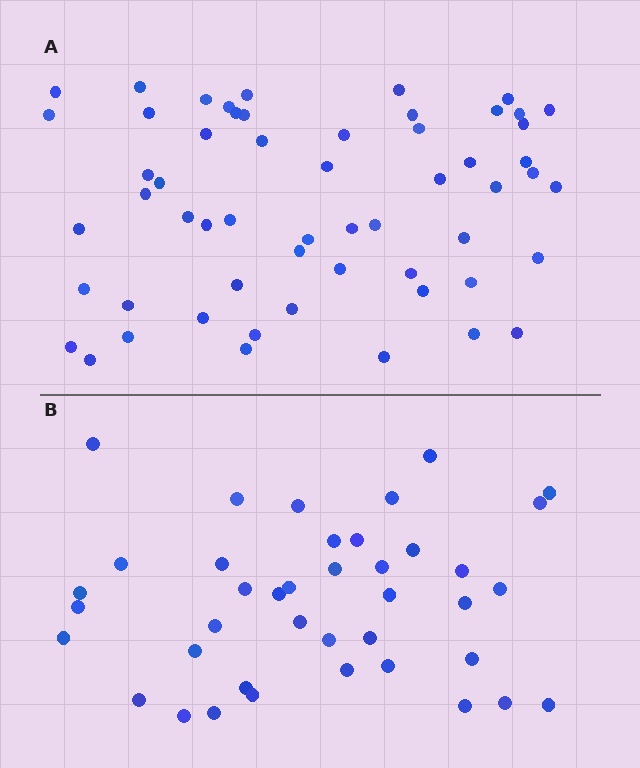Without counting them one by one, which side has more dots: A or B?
Region A (the top region) has more dots.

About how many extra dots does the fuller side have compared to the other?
Region A has approximately 15 more dots than region B.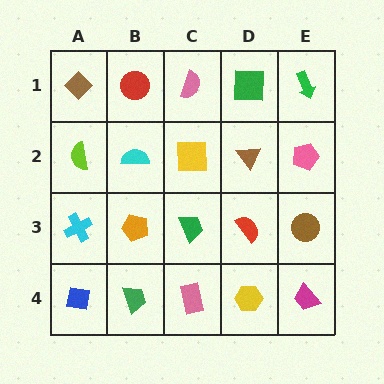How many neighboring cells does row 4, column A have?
2.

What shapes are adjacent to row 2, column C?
A pink semicircle (row 1, column C), a green trapezoid (row 3, column C), a cyan semicircle (row 2, column B), a brown triangle (row 2, column D).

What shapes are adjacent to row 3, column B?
A cyan semicircle (row 2, column B), a green trapezoid (row 4, column B), a cyan cross (row 3, column A), a green trapezoid (row 3, column C).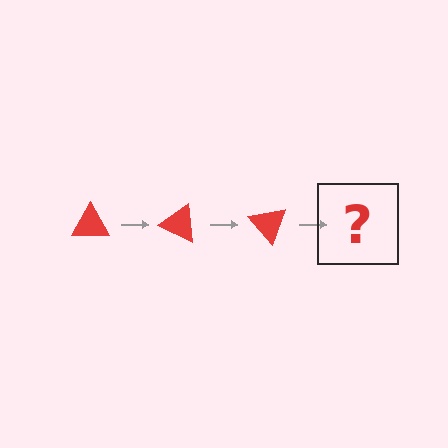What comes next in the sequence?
The next element should be a red triangle rotated 75 degrees.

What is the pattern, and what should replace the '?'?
The pattern is that the triangle rotates 25 degrees each step. The '?' should be a red triangle rotated 75 degrees.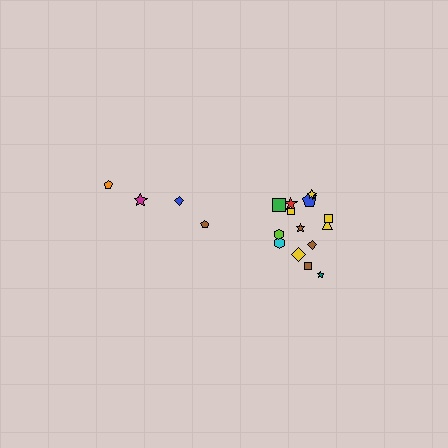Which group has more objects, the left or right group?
The right group.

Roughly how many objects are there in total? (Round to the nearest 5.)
Roughly 20 objects in total.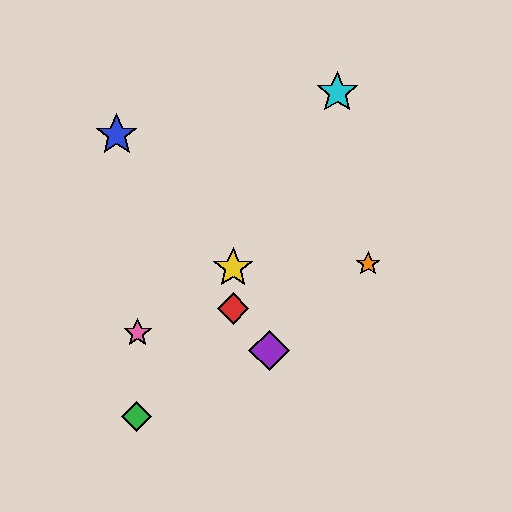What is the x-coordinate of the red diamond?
The red diamond is at x≈233.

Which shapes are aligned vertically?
The red diamond, the yellow star are aligned vertically.